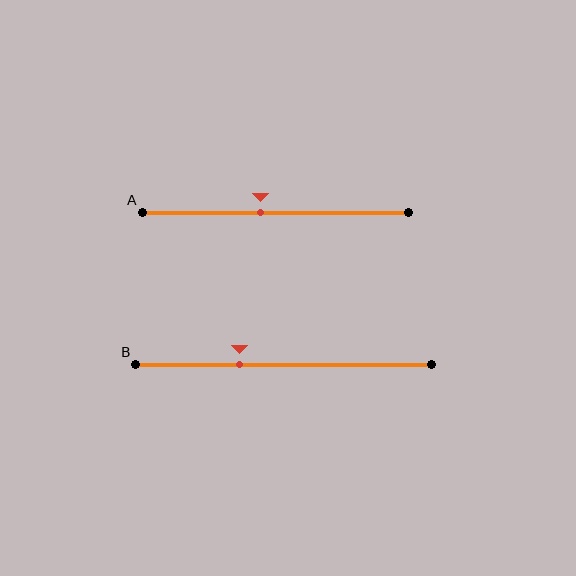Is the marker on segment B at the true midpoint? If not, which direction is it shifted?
No, the marker on segment B is shifted to the left by about 15% of the segment length.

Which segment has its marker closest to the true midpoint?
Segment A has its marker closest to the true midpoint.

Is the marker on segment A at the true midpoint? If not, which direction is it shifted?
No, the marker on segment A is shifted to the left by about 6% of the segment length.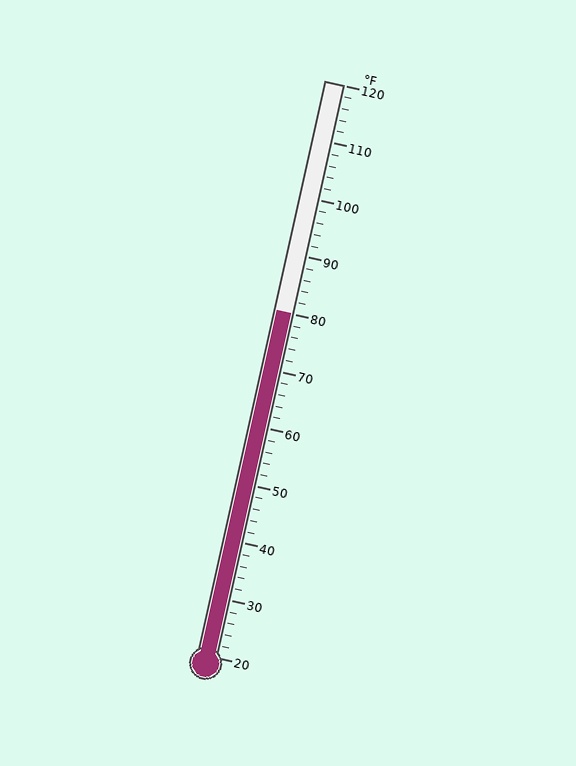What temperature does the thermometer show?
The thermometer shows approximately 80°F.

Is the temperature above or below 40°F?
The temperature is above 40°F.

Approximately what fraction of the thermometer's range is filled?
The thermometer is filled to approximately 60% of its range.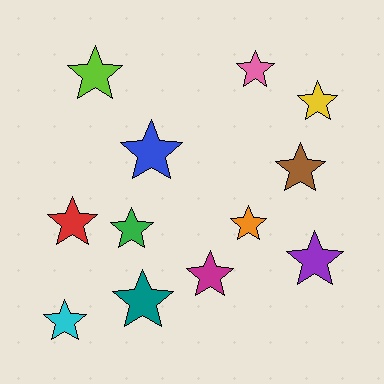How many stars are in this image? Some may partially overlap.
There are 12 stars.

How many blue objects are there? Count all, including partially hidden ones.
There is 1 blue object.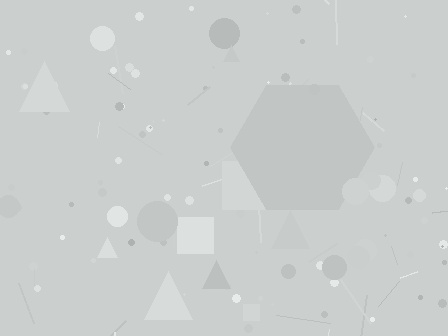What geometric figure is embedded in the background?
A hexagon is embedded in the background.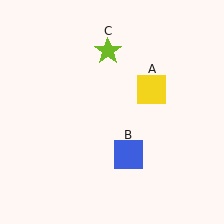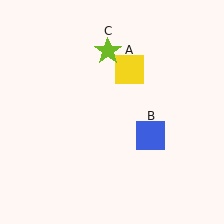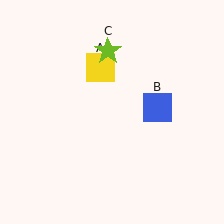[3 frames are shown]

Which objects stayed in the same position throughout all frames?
Lime star (object C) remained stationary.